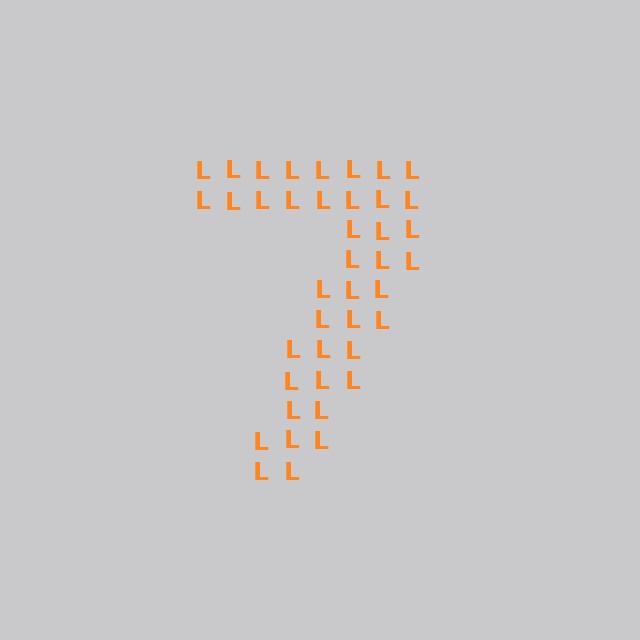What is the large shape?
The large shape is the digit 7.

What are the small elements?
The small elements are letter L's.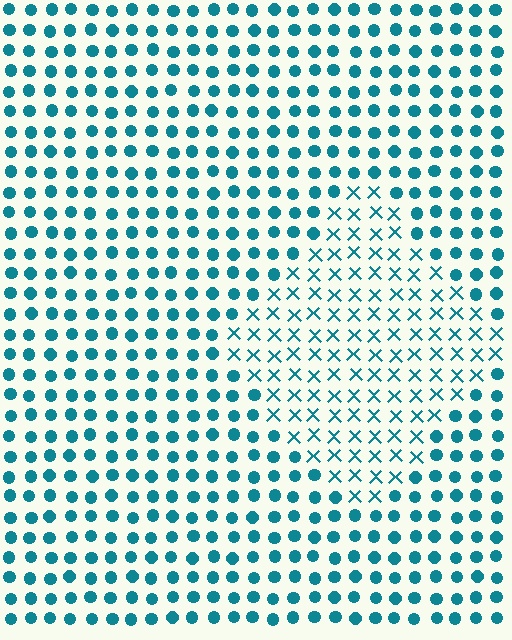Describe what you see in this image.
The image is filled with small teal elements arranged in a uniform grid. A diamond-shaped region contains X marks, while the surrounding area contains circles. The boundary is defined purely by the change in element shape.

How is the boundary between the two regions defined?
The boundary is defined by a change in element shape: X marks inside vs. circles outside. All elements share the same color and spacing.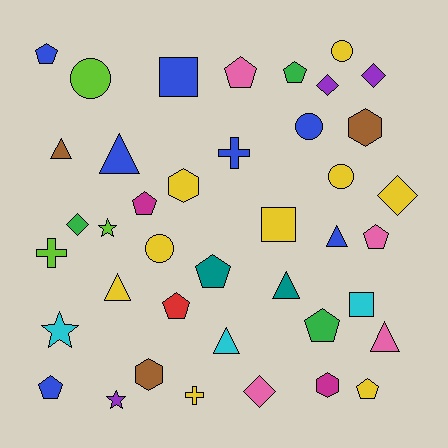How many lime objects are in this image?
There are 3 lime objects.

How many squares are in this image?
There are 3 squares.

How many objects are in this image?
There are 40 objects.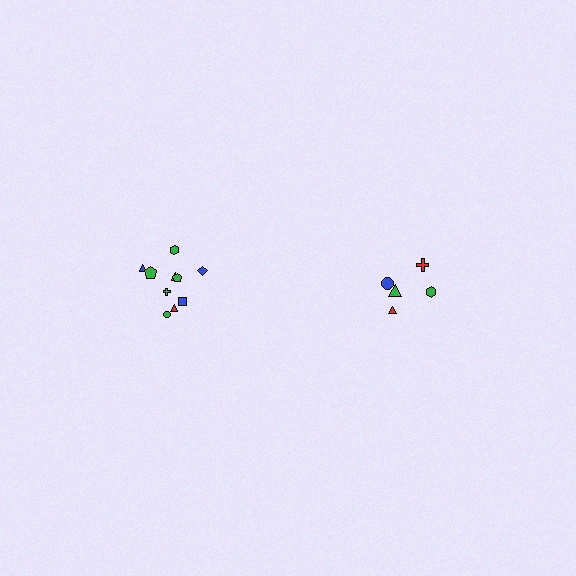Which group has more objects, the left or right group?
The left group.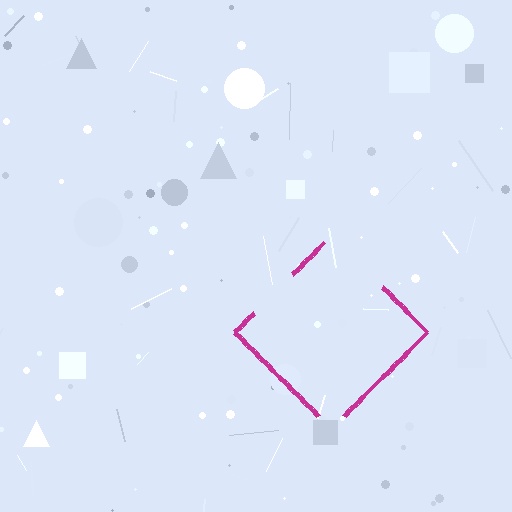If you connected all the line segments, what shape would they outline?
They would outline a diamond.